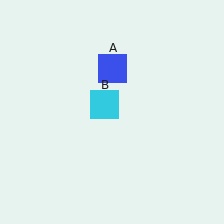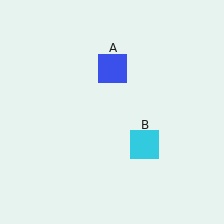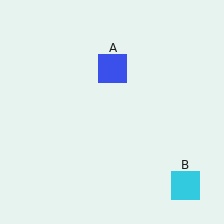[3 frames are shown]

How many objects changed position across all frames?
1 object changed position: cyan square (object B).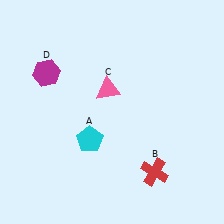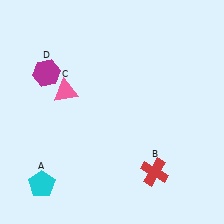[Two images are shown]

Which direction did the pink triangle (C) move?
The pink triangle (C) moved left.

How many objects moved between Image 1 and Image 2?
2 objects moved between the two images.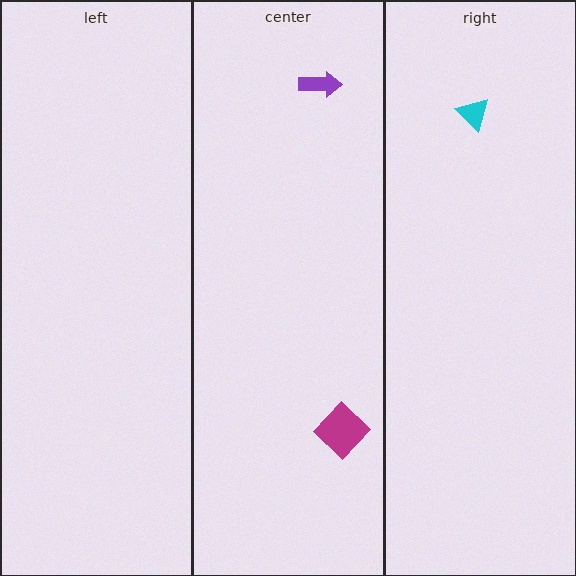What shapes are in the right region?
The cyan triangle.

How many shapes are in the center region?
2.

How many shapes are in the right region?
1.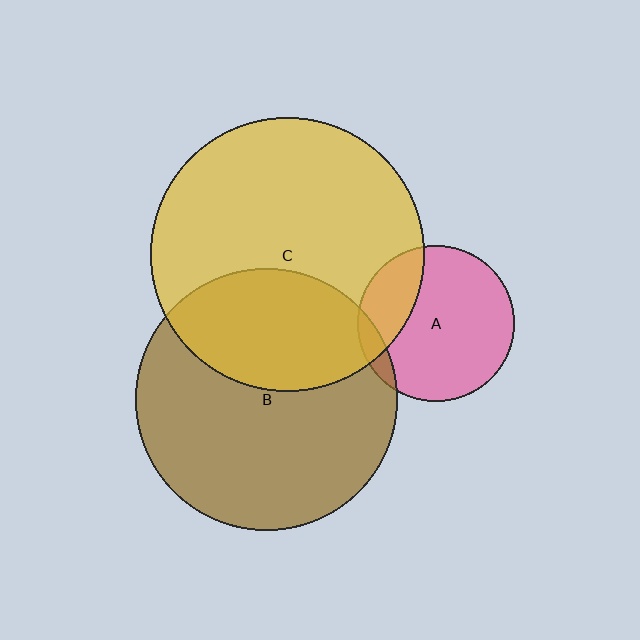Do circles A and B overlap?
Yes.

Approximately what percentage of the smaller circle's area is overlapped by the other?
Approximately 10%.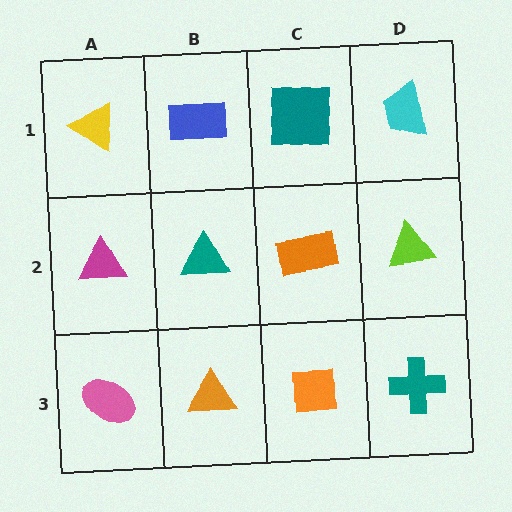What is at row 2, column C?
An orange rectangle.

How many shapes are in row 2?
4 shapes.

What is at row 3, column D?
A teal cross.